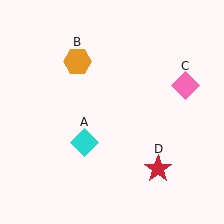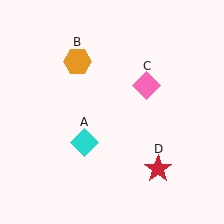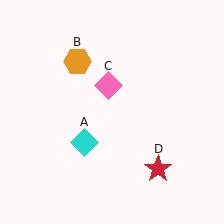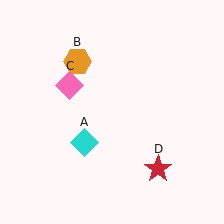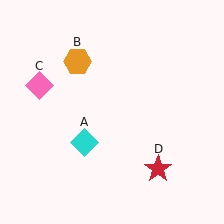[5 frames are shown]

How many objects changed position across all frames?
1 object changed position: pink diamond (object C).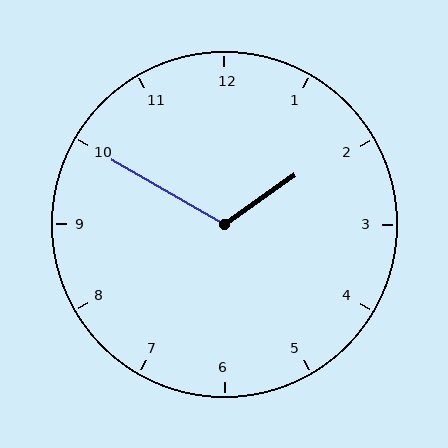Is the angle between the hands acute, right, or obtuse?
It is obtuse.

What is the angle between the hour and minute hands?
Approximately 115 degrees.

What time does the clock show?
1:50.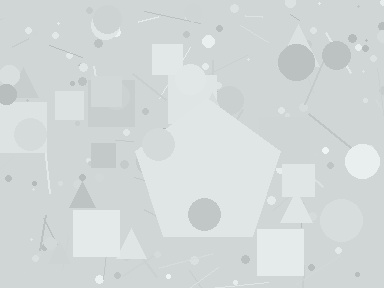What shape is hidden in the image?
A pentagon is hidden in the image.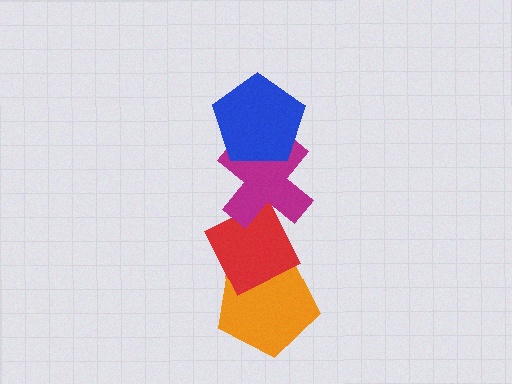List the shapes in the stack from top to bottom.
From top to bottom: the blue pentagon, the magenta cross, the red diamond, the orange pentagon.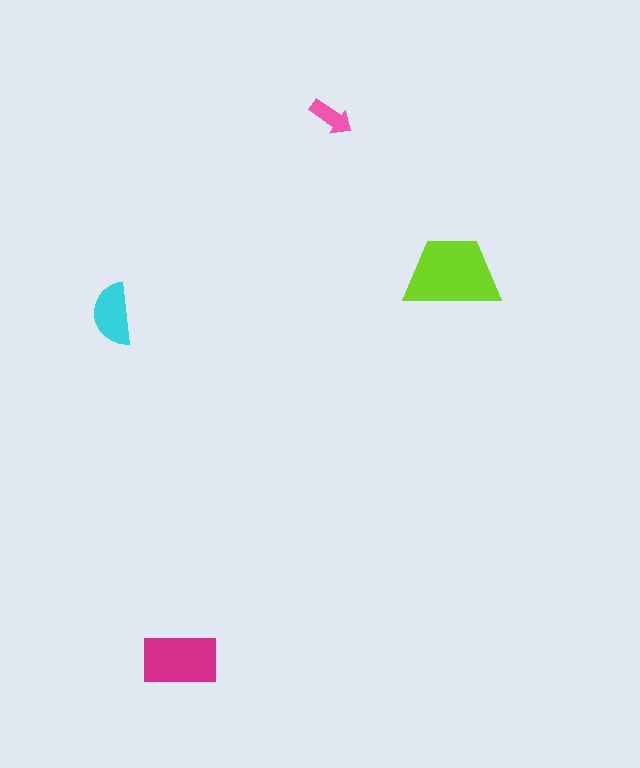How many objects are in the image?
There are 4 objects in the image.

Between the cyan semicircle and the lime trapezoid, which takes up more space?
The lime trapezoid.